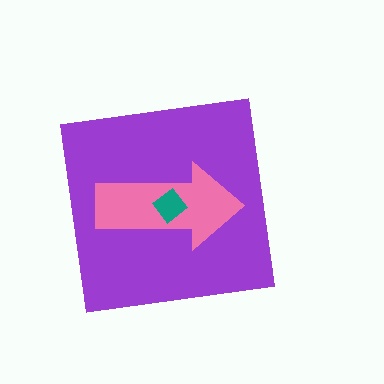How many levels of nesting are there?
3.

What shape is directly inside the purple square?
The pink arrow.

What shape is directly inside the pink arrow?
The teal diamond.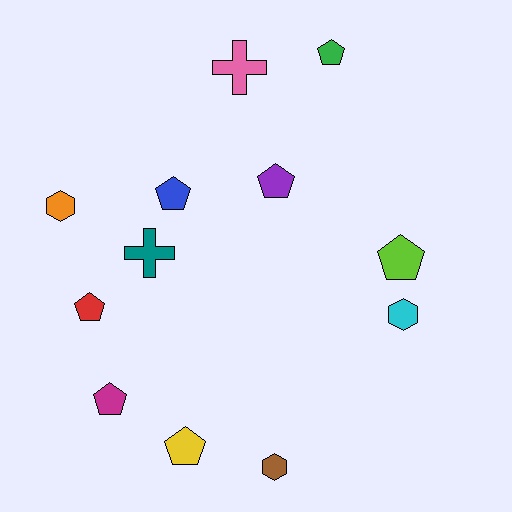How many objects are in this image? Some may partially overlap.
There are 12 objects.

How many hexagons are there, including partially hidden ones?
There are 3 hexagons.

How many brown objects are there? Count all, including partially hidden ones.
There is 1 brown object.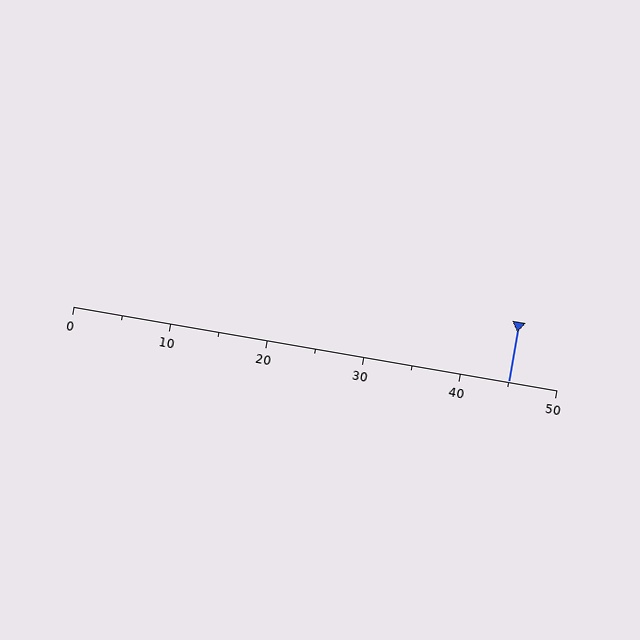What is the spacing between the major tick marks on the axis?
The major ticks are spaced 10 apart.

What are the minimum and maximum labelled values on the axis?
The axis runs from 0 to 50.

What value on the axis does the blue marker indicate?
The marker indicates approximately 45.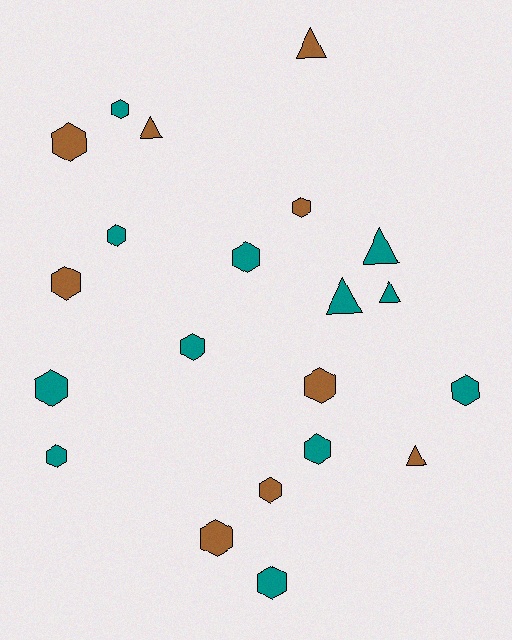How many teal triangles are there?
There are 3 teal triangles.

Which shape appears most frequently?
Hexagon, with 15 objects.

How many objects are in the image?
There are 21 objects.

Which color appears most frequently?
Teal, with 12 objects.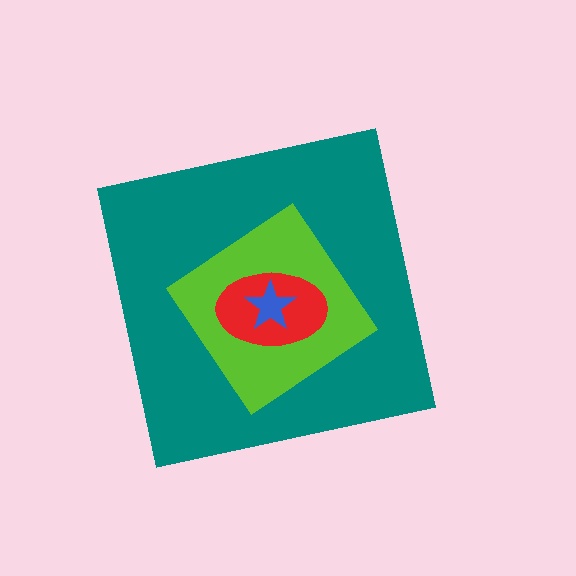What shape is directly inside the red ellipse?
The blue star.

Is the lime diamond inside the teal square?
Yes.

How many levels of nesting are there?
4.